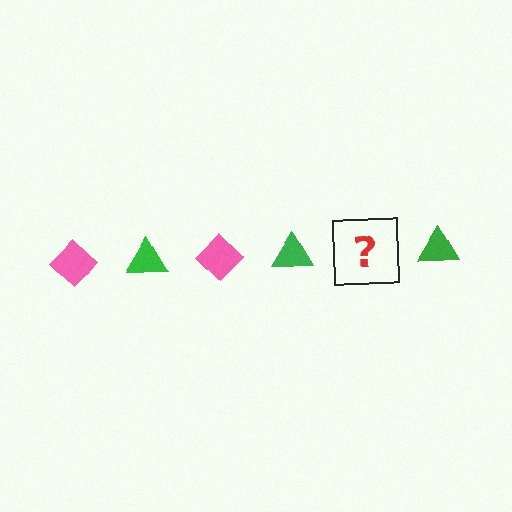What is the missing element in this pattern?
The missing element is a pink diamond.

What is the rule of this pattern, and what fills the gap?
The rule is that the pattern alternates between pink diamond and green triangle. The gap should be filled with a pink diamond.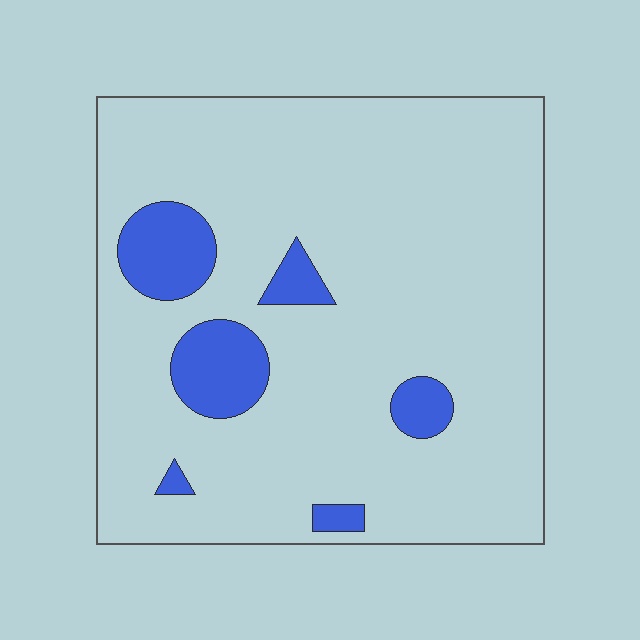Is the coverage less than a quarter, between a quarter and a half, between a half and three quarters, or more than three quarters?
Less than a quarter.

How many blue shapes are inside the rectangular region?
6.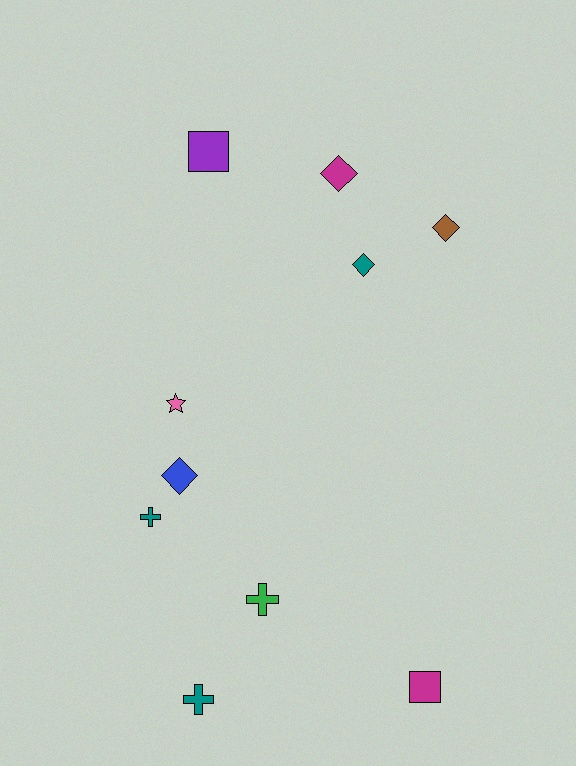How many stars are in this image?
There is 1 star.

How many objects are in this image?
There are 10 objects.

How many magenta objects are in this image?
There are 2 magenta objects.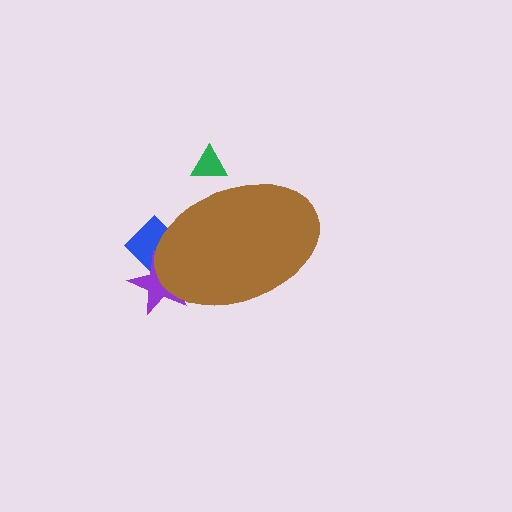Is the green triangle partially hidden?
Yes, the green triangle is partially hidden behind the brown ellipse.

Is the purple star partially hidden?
Yes, the purple star is partially hidden behind the brown ellipse.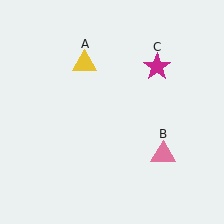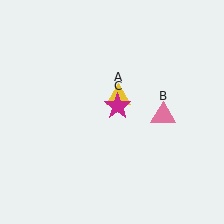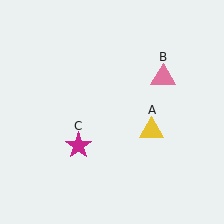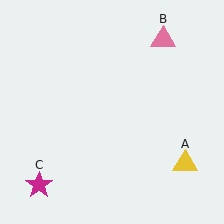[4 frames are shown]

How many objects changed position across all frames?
3 objects changed position: yellow triangle (object A), pink triangle (object B), magenta star (object C).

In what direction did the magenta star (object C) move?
The magenta star (object C) moved down and to the left.